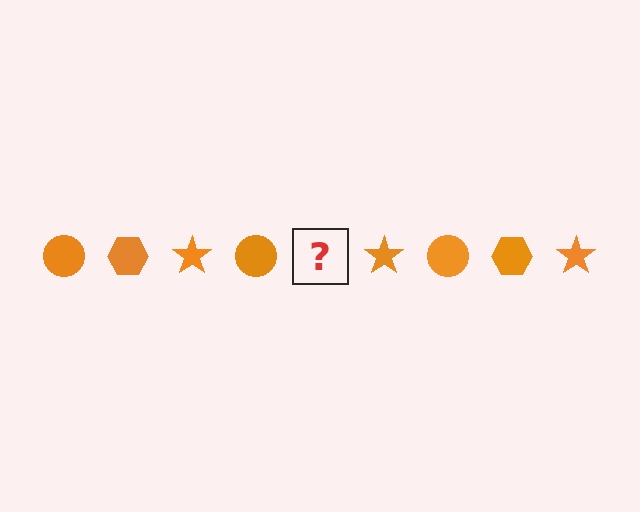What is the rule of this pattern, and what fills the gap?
The rule is that the pattern cycles through circle, hexagon, star shapes in orange. The gap should be filled with an orange hexagon.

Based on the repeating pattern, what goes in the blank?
The blank should be an orange hexagon.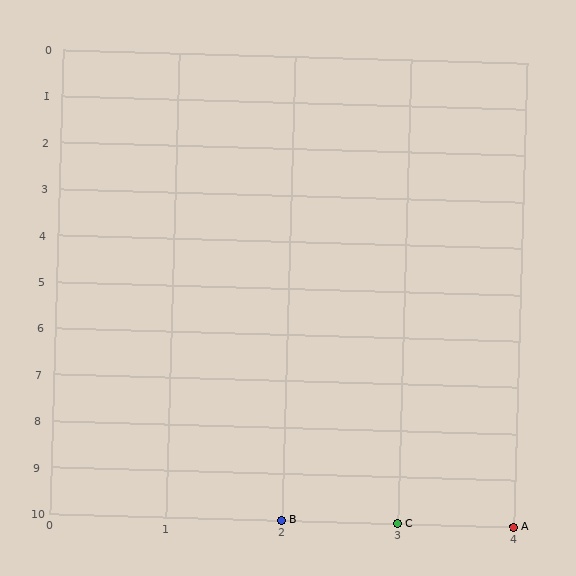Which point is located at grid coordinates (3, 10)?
Point C is at (3, 10).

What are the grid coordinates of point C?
Point C is at grid coordinates (3, 10).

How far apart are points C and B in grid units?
Points C and B are 1 column apart.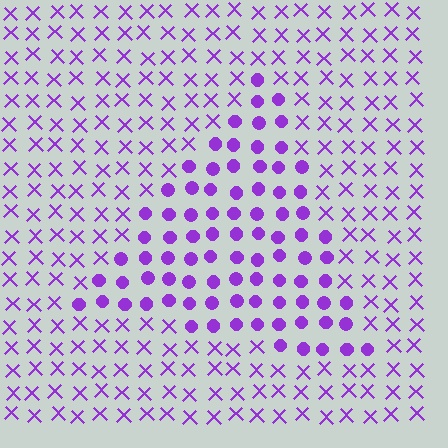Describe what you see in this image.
The image is filled with small purple elements arranged in a uniform grid. A triangle-shaped region contains circles, while the surrounding area contains X marks. The boundary is defined purely by the change in element shape.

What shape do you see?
I see a triangle.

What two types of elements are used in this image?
The image uses circles inside the triangle region and X marks outside it.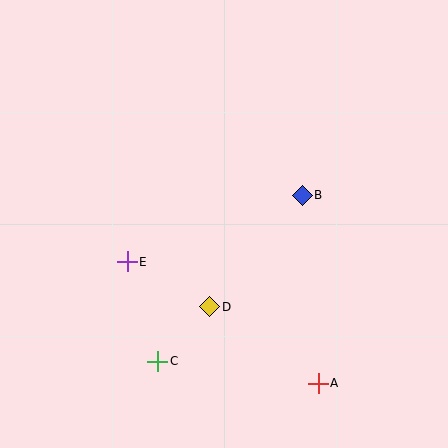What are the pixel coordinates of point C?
Point C is at (158, 361).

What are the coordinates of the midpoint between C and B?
The midpoint between C and B is at (230, 278).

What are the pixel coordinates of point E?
Point E is at (127, 262).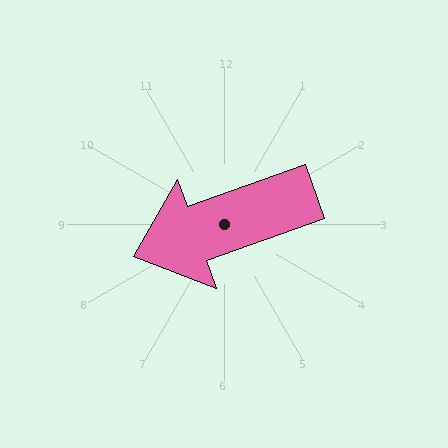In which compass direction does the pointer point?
West.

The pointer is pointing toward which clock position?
Roughly 8 o'clock.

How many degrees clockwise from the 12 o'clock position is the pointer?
Approximately 250 degrees.